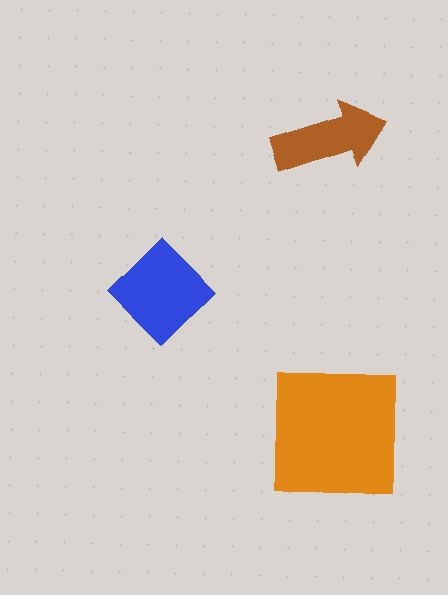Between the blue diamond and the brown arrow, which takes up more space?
The blue diamond.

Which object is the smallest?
The brown arrow.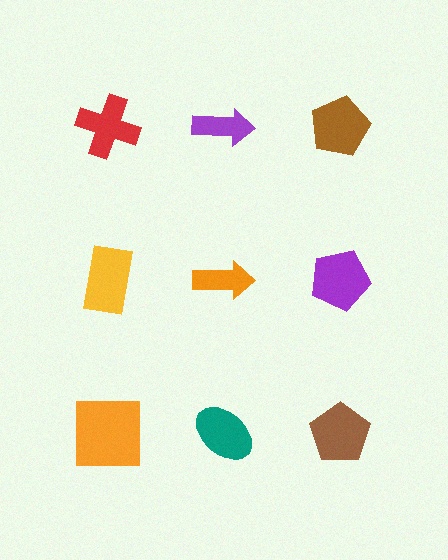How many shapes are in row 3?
3 shapes.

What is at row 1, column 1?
A red cross.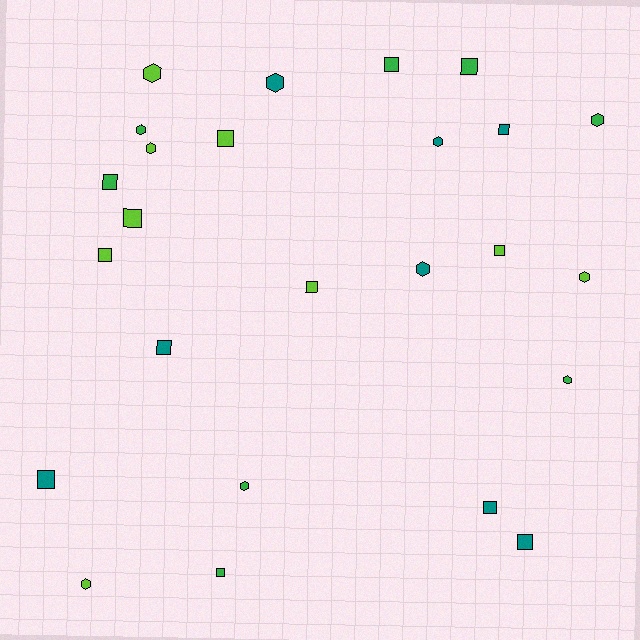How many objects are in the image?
There are 25 objects.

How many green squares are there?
There are 4 green squares.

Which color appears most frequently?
Lime, with 9 objects.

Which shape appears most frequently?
Square, with 14 objects.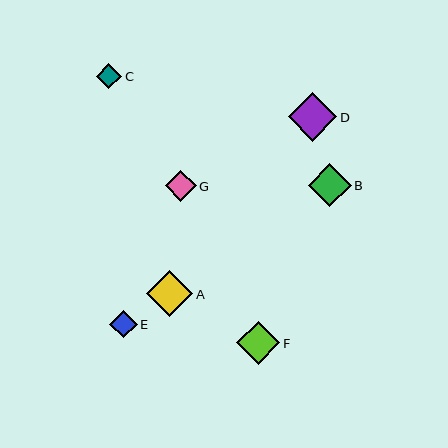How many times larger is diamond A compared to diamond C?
Diamond A is approximately 1.8 times the size of diamond C.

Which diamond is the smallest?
Diamond C is the smallest with a size of approximately 26 pixels.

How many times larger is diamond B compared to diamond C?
Diamond B is approximately 1.7 times the size of diamond C.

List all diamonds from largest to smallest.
From largest to smallest: D, A, B, F, G, E, C.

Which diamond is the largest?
Diamond D is the largest with a size of approximately 49 pixels.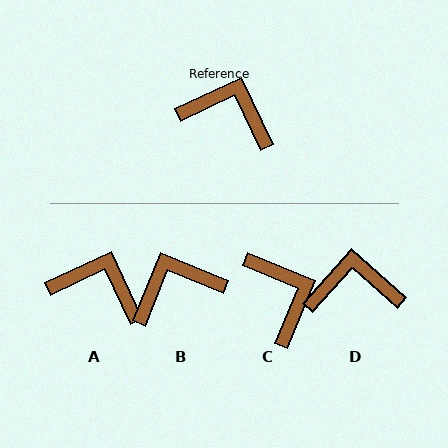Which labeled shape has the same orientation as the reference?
A.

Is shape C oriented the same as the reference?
No, it is off by about 48 degrees.